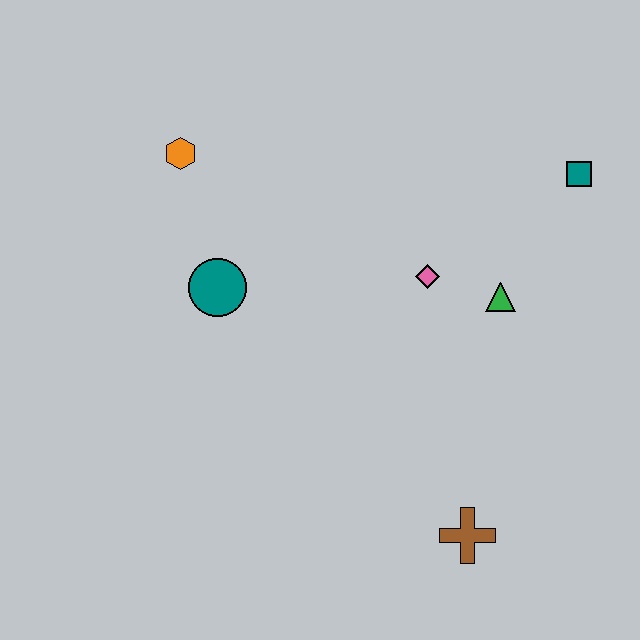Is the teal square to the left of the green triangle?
No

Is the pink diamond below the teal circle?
No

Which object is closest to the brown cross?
The green triangle is closest to the brown cross.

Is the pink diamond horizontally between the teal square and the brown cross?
No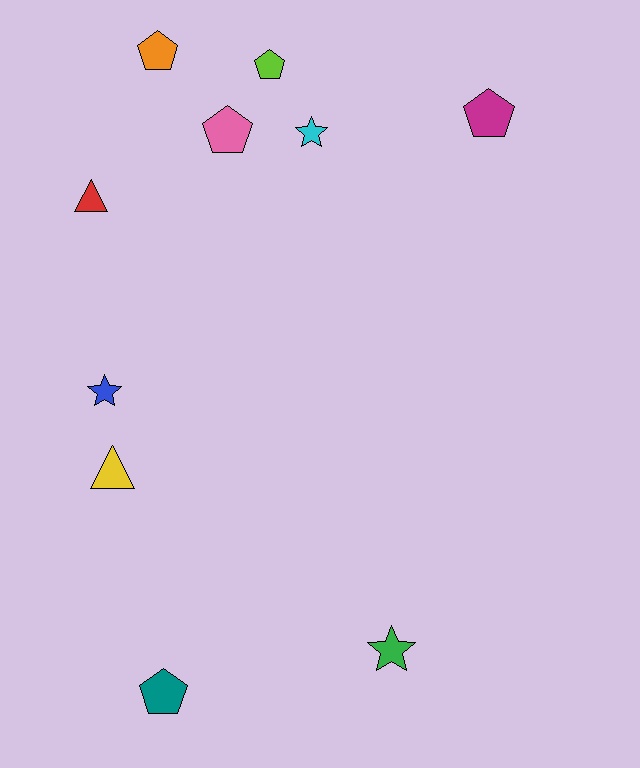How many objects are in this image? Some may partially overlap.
There are 10 objects.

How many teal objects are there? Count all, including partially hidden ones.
There is 1 teal object.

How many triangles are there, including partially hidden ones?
There are 2 triangles.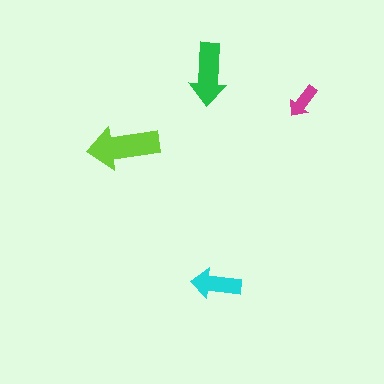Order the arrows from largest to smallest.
the lime one, the green one, the cyan one, the magenta one.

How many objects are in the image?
There are 4 objects in the image.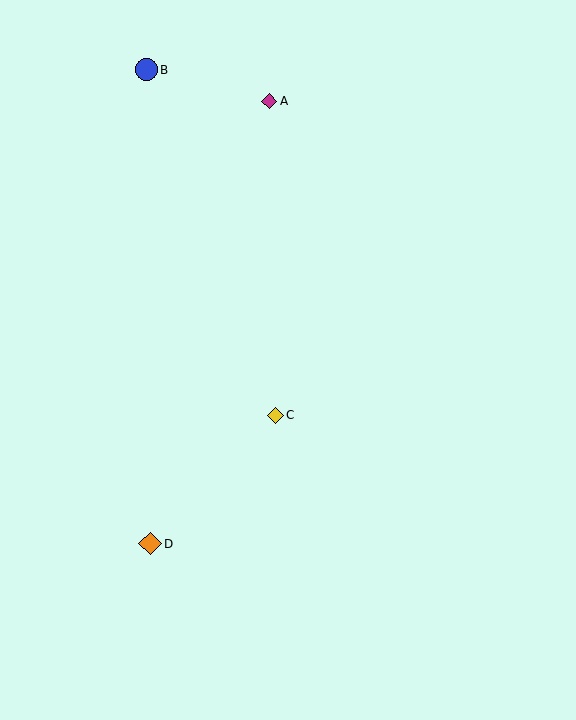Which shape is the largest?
The orange diamond (labeled D) is the largest.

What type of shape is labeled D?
Shape D is an orange diamond.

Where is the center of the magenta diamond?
The center of the magenta diamond is at (269, 101).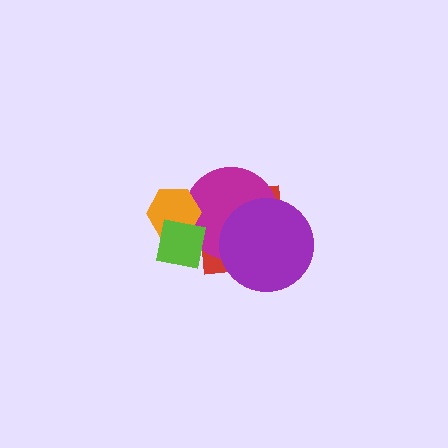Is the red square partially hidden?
Yes, it is partially covered by another shape.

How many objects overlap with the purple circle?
2 objects overlap with the purple circle.